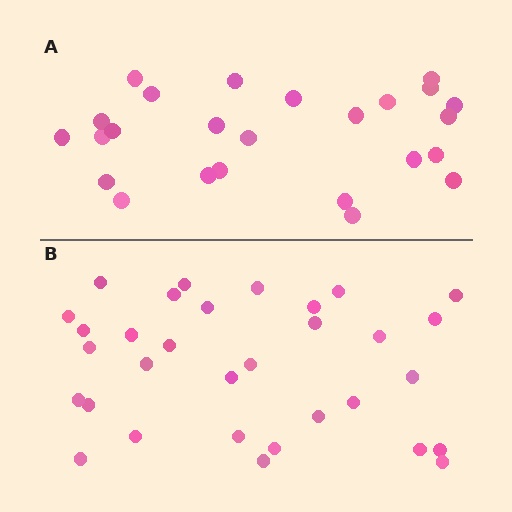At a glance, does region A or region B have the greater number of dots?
Region B (the bottom region) has more dots.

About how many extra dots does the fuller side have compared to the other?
Region B has roughly 8 or so more dots than region A.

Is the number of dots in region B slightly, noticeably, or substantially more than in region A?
Region B has noticeably more, but not dramatically so. The ratio is roughly 1.3 to 1.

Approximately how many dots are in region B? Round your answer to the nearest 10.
About 30 dots. (The exact count is 32, which rounds to 30.)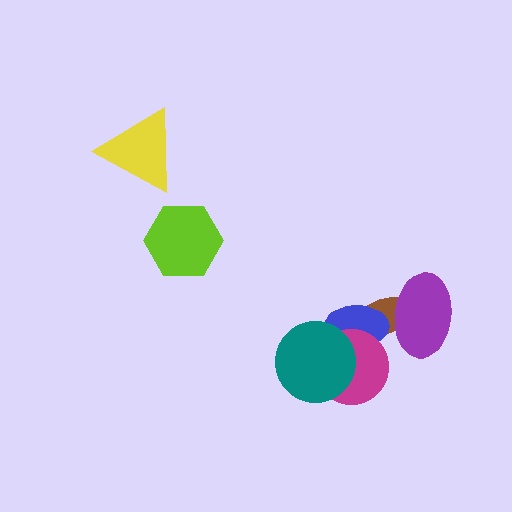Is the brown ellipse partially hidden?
Yes, it is partially covered by another shape.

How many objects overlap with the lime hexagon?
0 objects overlap with the lime hexagon.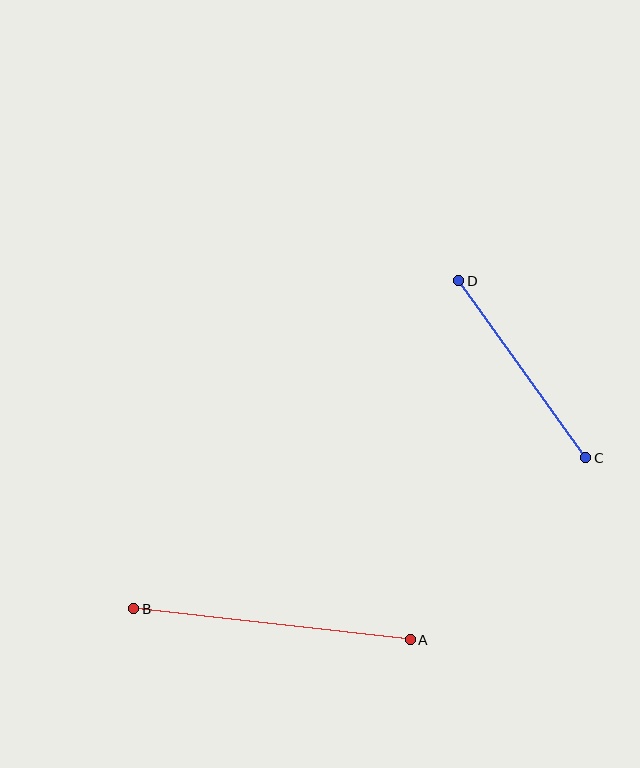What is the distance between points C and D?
The distance is approximately 218 pixels.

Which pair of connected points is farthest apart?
Points A and B are farthest apart.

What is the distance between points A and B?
The distance is approximately 278 pixels.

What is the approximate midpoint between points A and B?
The midpoint is at approximately (272, 624) pixels.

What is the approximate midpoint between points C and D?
The midpoint is at approximately (522, 369) pixels.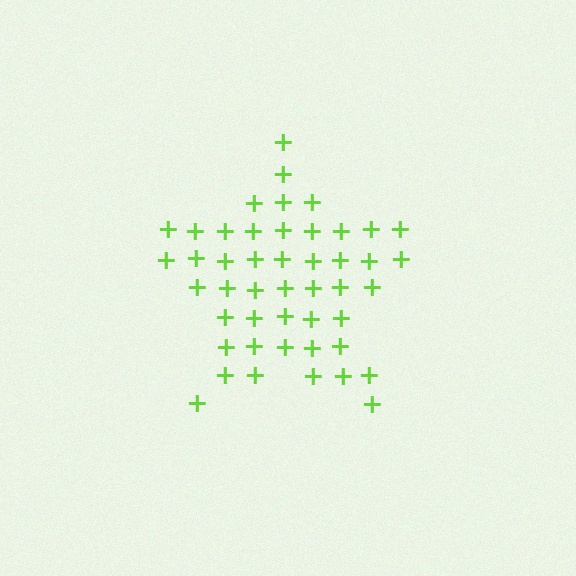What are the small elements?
The small elements are plus signs.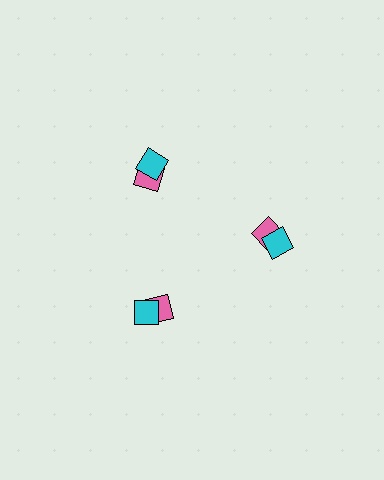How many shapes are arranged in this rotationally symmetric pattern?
There are 6 shapes, arranged in 3 groups of 2.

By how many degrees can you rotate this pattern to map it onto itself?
The pattern maps onto itself every 120 degrees of rotation.